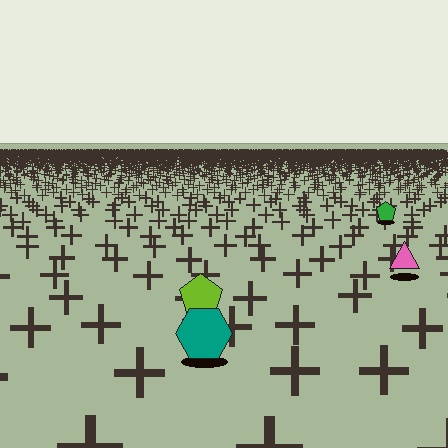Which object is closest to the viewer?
The teal hexagon is closest. The texture marks near it are larger and more spread out.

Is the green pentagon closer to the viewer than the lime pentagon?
No. The lime pentagon is closer — you can tell from the texture gradient: the ground texture is coarser near it.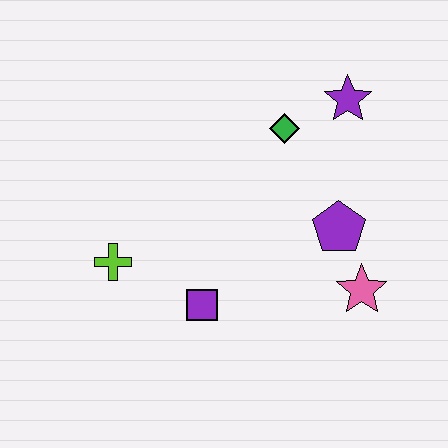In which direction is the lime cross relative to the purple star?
The lime cross is to the left of the purple star.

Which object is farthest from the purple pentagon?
The lime cross is farthest from the purple pentagon.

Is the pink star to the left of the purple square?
No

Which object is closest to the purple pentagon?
The pink star is closest to the purple pentagon.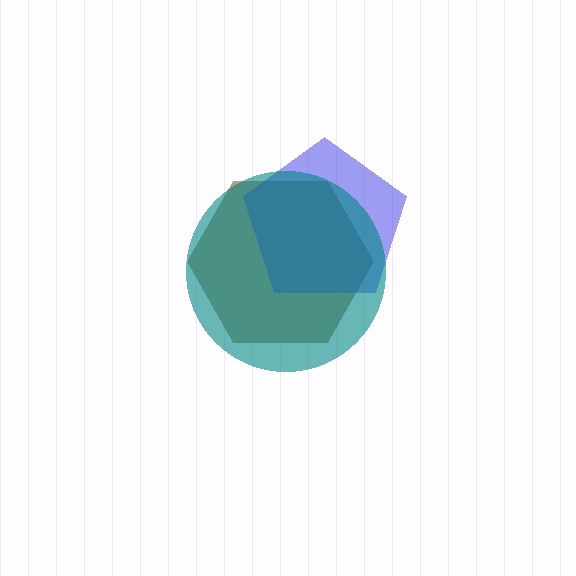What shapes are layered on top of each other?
The layered shapes are: a brown hexagon, a blue pentagon, a teal circle.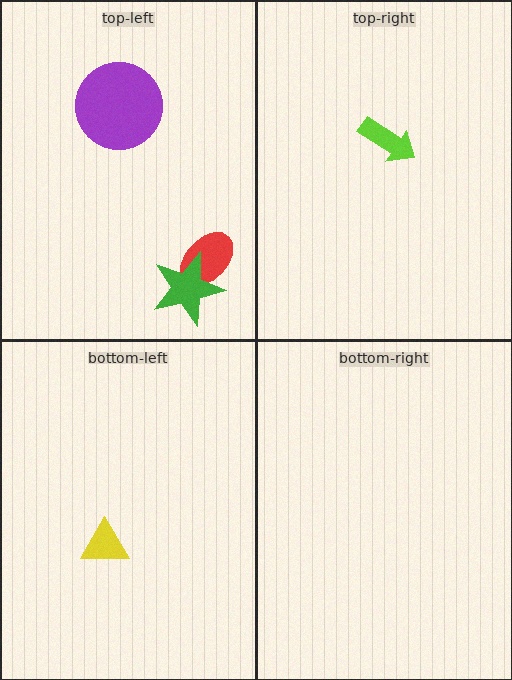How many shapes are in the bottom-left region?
1.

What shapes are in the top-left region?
The red ellipse, the purple circle, the green star.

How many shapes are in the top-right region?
1.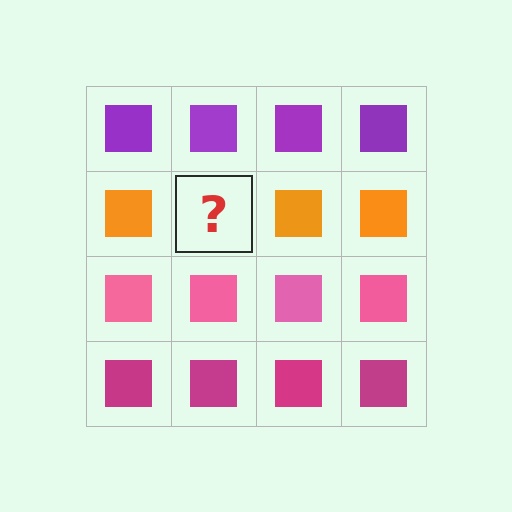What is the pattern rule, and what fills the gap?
The rule is that each row has a consistent color. The gap should be filled with an orange square.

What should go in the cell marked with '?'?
The missing cell should contain an orange square.